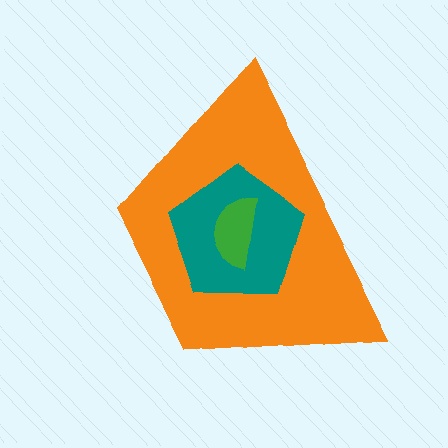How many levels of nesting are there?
3.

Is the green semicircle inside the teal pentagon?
Yes.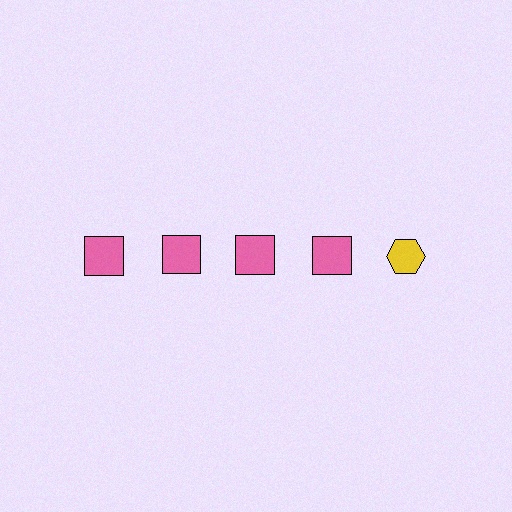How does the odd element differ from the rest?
It differs in both color (yellow instead of pink) and shape (hexagon instead of square).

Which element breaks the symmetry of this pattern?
The yellow hexagon in the top row, rightmost column breaks the symmetry. All other shapes are pink squares.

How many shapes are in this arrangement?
There are 5 shapes arranged in a grid pattern.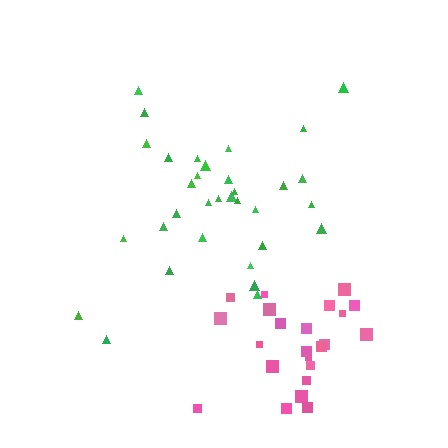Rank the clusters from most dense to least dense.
pink, green.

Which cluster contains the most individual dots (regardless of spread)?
Green (33).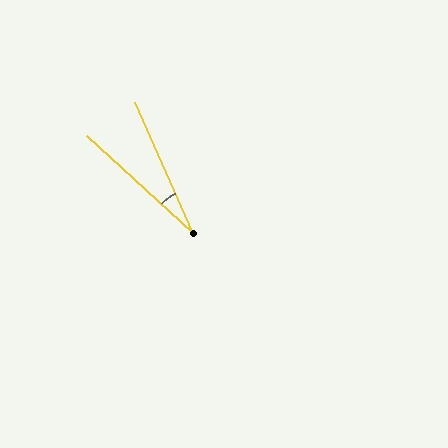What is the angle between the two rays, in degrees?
Approximately 23 degrees.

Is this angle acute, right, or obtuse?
It is acute.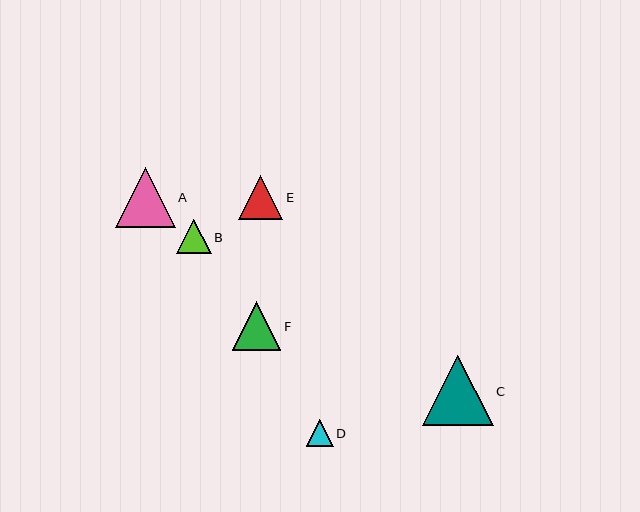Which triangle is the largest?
Triangle C is the largest with a size of approximately 71 pixels.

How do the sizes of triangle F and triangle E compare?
Triangle F and triangle E are approximately the same size.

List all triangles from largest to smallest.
From largest to smallest: C, A, F, E, B, D.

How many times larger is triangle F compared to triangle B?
Triangle F is approximately 1.4 times the size of triangle B.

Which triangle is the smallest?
Triangle D is the smallest with a size of approximately 27 pixels.